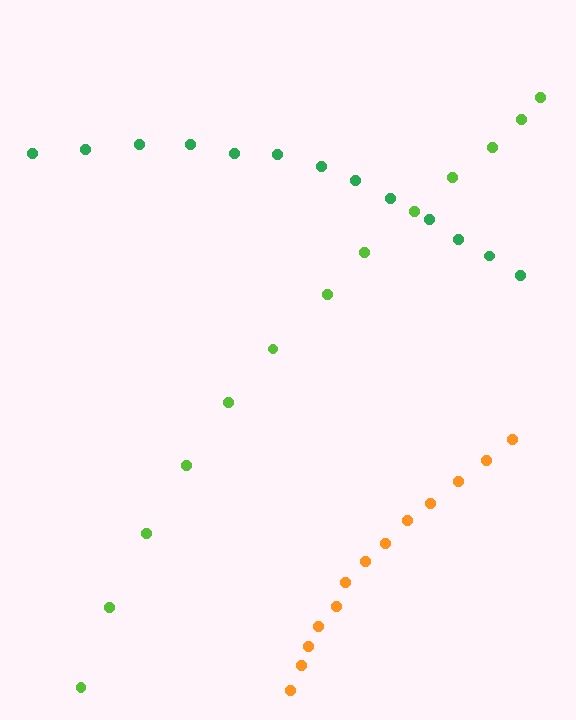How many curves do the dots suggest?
There are 3 distinct paths.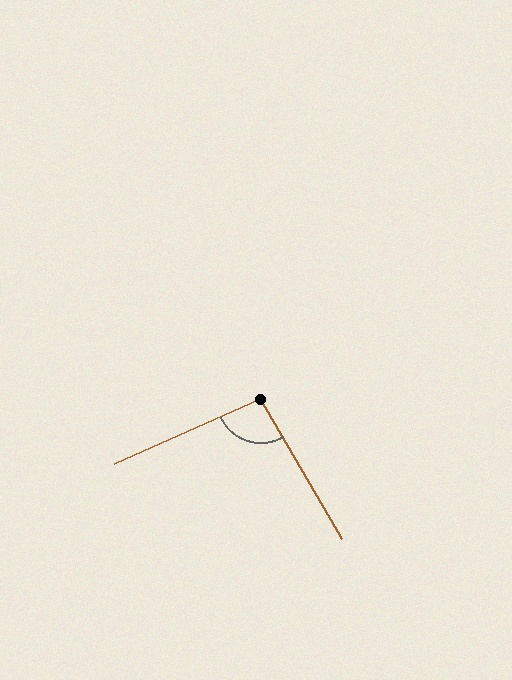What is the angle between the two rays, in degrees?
Approximately 96 degrees.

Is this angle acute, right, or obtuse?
It is obtuse.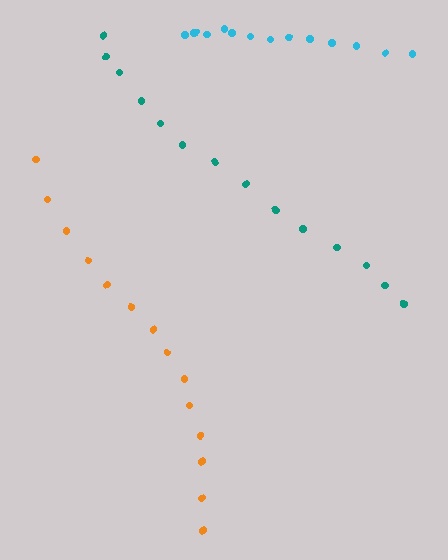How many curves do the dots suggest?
There are 3 distinct paths.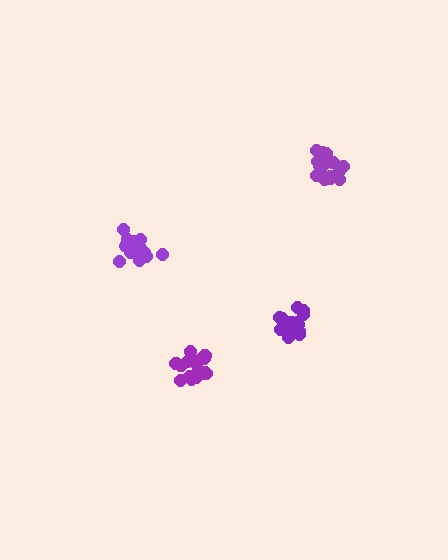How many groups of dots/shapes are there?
There are 4 groups.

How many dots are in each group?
Group 1: 18 dots, Group 2: 20 dots, Group 3: 16 dots, Group 4: 20 dots (74 total).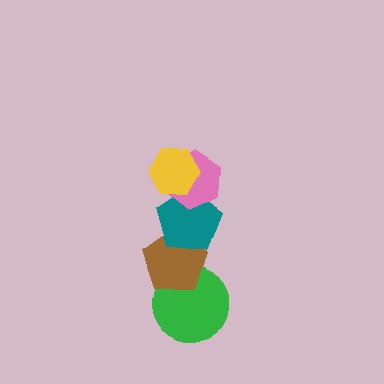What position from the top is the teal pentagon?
The teal pentagon is 3rd from the top.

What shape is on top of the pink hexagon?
The yellow hexagon is on top of the pink hexagon.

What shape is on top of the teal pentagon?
The pink hexagon is on top of the teal pentagon.